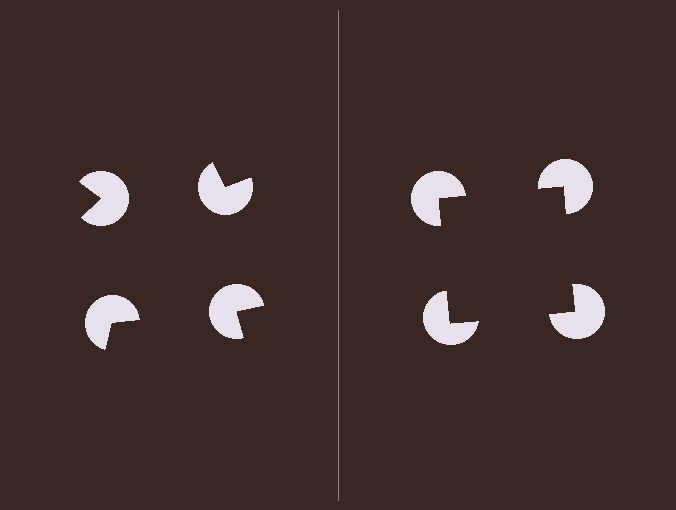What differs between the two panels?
The pac-man discs are positioned identically on both sides; only the wedge orientations differ. On the right they align to a square; on the left they are misaligned.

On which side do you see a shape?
An illusory square appears on the right side. On the left side the wedge cuts are rotated, so no coherent shape forms.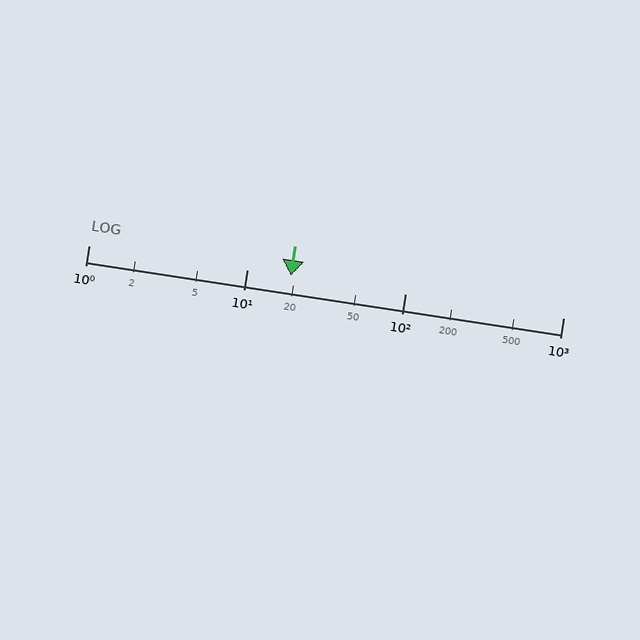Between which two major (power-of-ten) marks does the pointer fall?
The pointer is between 10 and 100.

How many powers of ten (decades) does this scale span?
The scale spans 3 decades, from 1 to 1000.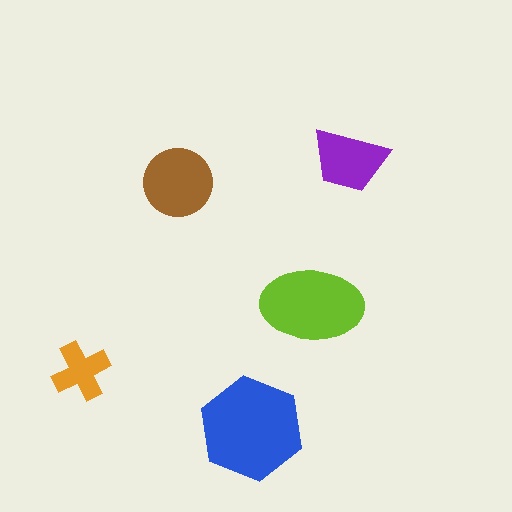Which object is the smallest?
The orange cross.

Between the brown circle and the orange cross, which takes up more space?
The brown circle.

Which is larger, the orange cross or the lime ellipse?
The lime ellipse.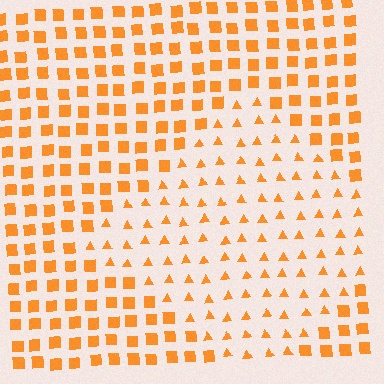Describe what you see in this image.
The image is filled with small orange elements arranged in a uniform grid. A diamond-shaped region contains triangles, while the surrounding area contains squares. The boundary is defined purely by the change in element shape.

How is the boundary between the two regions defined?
The boundary is defined by a change in element shape: triangles inside vs. squares outside. All elements share the same color and spacing.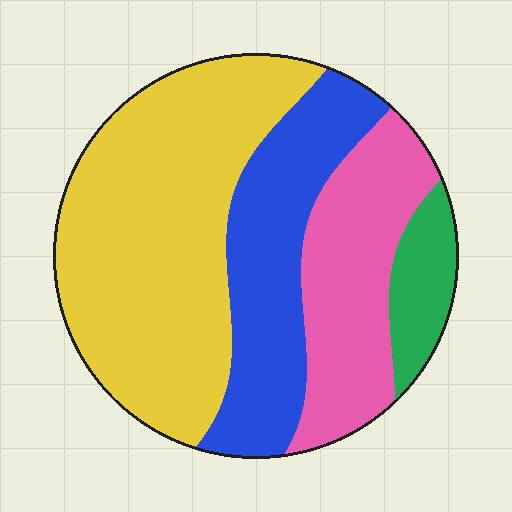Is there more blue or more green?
Blue.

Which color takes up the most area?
Yellow, at roughly 45%.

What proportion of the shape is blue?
Blue takes up between a sixth and a third of the shape.